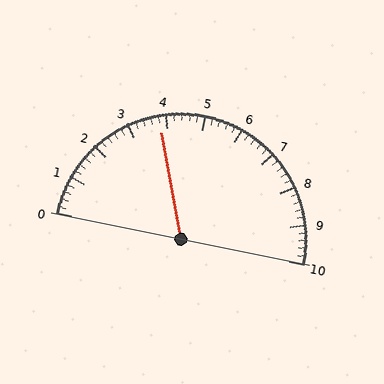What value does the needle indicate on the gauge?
The needle indicates approximately 3.8.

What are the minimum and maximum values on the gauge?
The gauge ranges from 0 to 10.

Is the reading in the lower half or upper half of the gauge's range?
The reading is in the lower half of the range (0 to 10).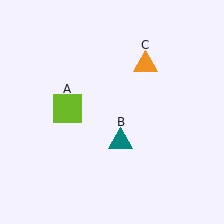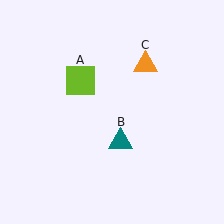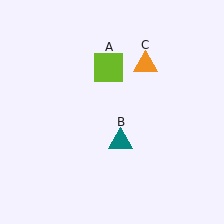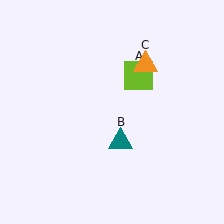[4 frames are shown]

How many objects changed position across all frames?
1 object changed position: lime square (object A).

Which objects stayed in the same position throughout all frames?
Teal triangle (object B) and orange triangle (object C) remained stationary.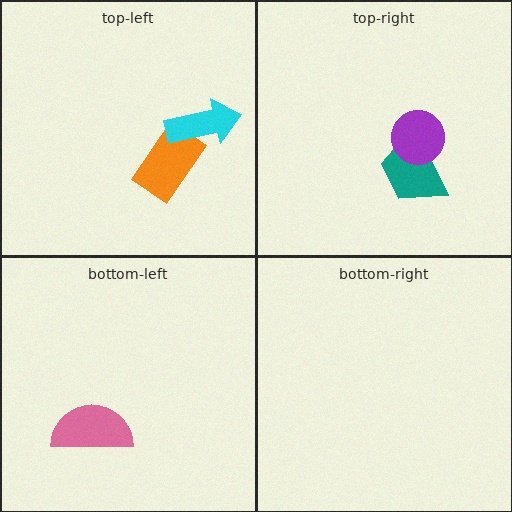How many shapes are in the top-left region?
2.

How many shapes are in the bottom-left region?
1.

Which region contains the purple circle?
The top-right region.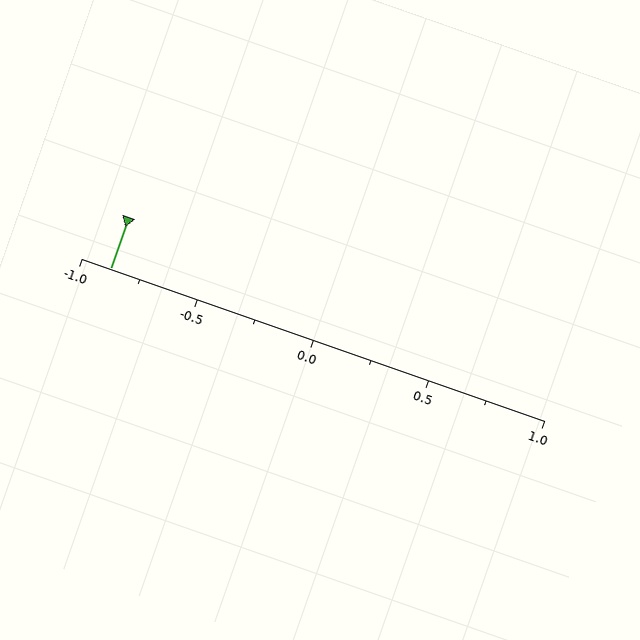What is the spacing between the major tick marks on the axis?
The major ticks are spaced 0.5 apart.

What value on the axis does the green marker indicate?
The marker indicates approximately -0.88.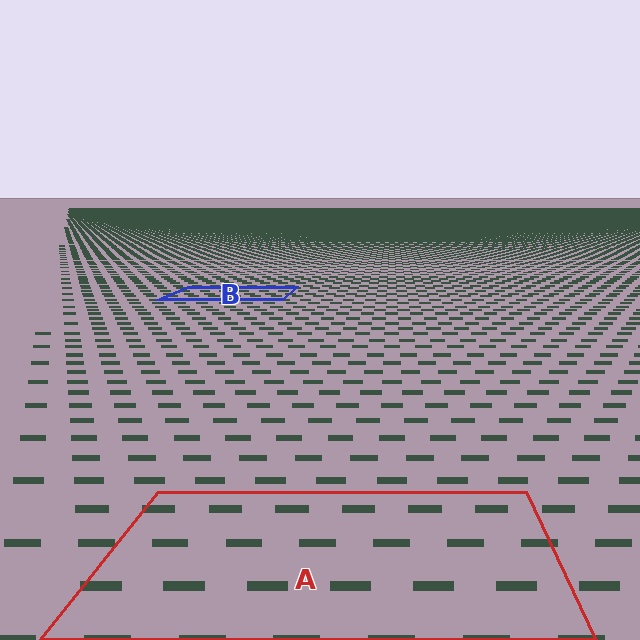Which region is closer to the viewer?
Region A is closer. The texture elements there are larger and more spread out.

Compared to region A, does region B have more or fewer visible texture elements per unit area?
Region B has more texture elements per unit area — they are packed more densely because it is farther away.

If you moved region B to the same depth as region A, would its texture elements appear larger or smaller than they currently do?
They would appear larger. At a closer depth, the same texture elements are projected at a bigger on-screen size.